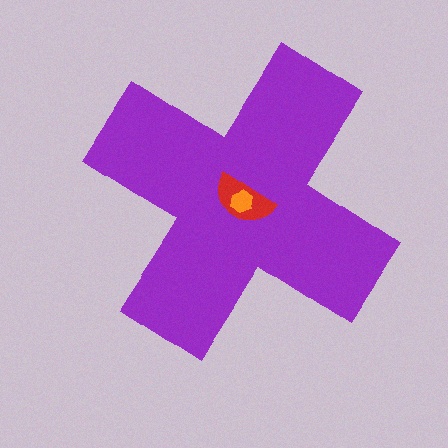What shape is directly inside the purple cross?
The red semicircle.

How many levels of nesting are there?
3.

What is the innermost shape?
The orange hexagon.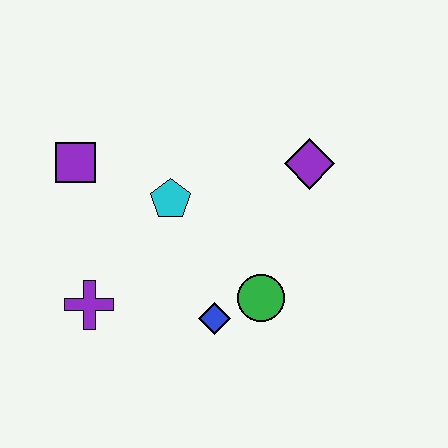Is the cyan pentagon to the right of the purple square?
Yes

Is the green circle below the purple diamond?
Yes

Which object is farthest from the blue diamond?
The purple square is farthest from the blue diamond.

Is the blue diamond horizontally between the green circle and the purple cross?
Yes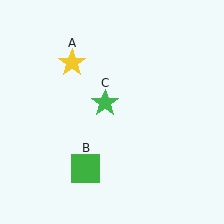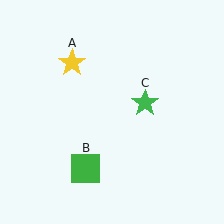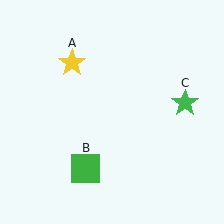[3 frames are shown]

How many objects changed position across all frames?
1 object changed position: green star (object C).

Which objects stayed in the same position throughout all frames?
Yellow star (object A) and green square (object B) remained stationary.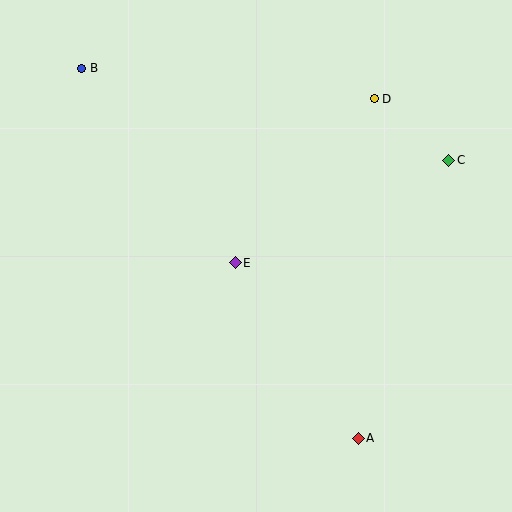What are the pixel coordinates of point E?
Point E is at (235, 263).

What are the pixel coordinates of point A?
Point A is at (358, 438).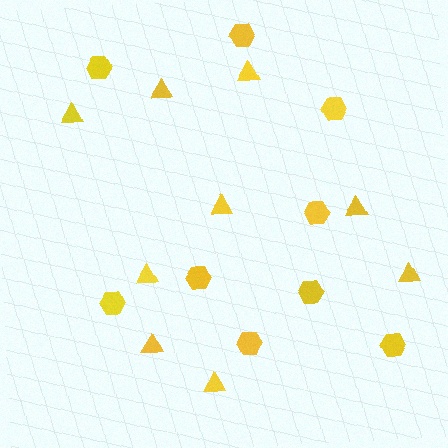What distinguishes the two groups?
There are 2 groups: one group of triangles (9) and one group of hexagons (9).